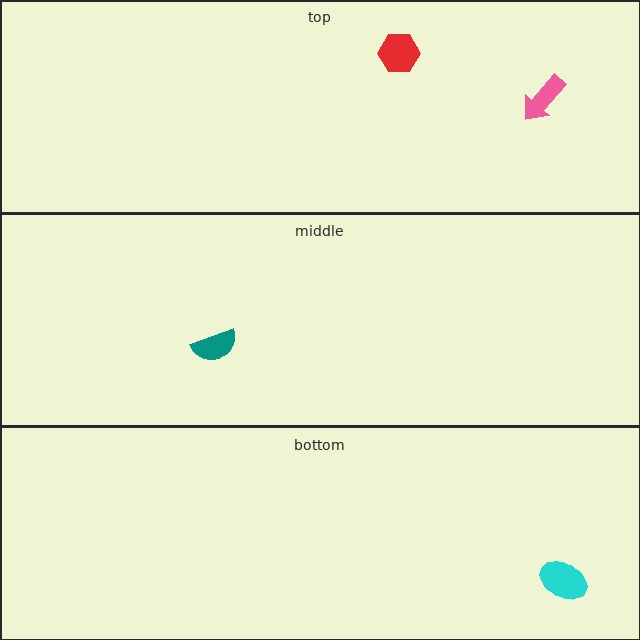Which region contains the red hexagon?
The top region.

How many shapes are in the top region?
2.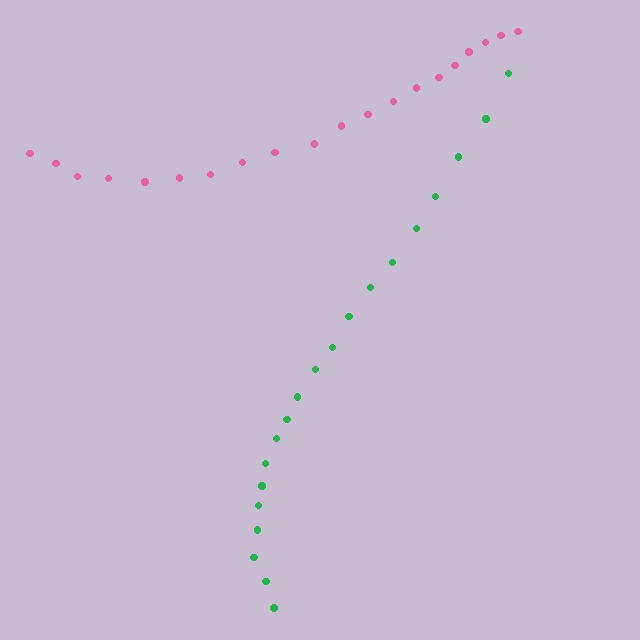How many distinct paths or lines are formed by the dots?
There are 2 distinct paths.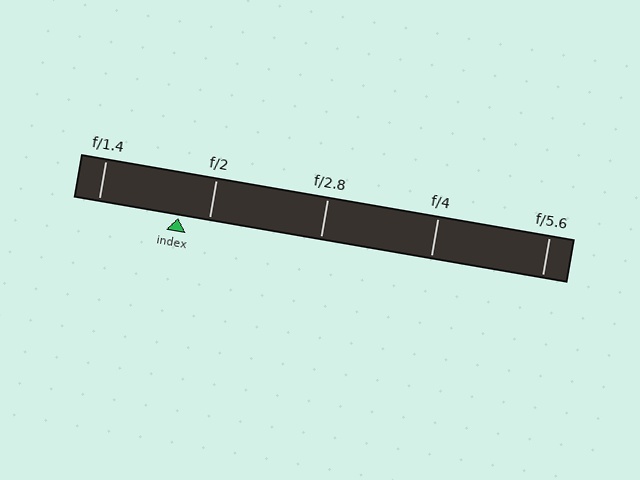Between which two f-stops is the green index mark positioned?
The index mark is between f/1.4 and f/2.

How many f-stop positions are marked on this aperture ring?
There are 5 f-stop positions marked.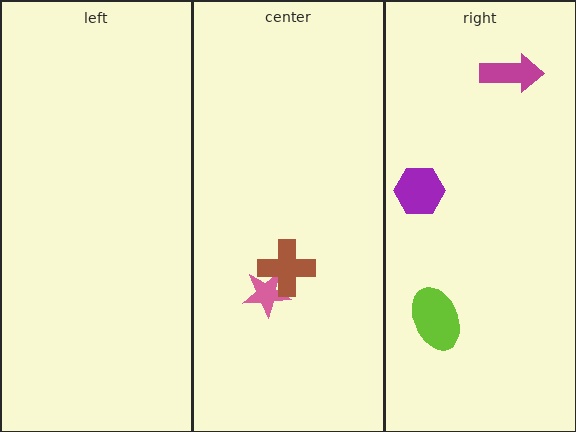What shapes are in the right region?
The purple hexagon, the magenta arrow, the lime ellipse.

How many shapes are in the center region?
2.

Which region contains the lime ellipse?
The right region.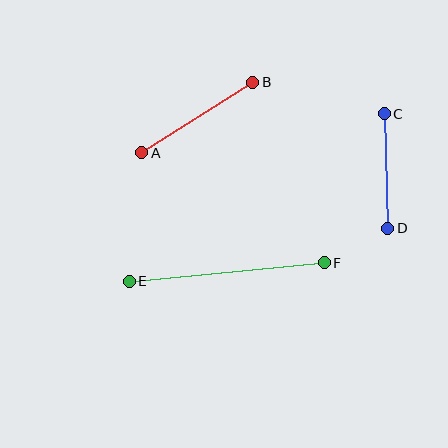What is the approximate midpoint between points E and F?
The midpoint is at approximately (227, 272) pixels.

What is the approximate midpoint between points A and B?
The midpoint is at approximately (197, 118) pixels.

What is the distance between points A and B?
The distance is approximately 131 pixels.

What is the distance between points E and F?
The distance is approximately 196 pixels.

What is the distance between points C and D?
The distance is approximately 115 pixels.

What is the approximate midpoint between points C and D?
The midpoint is at approximately (386, 171) pixels.